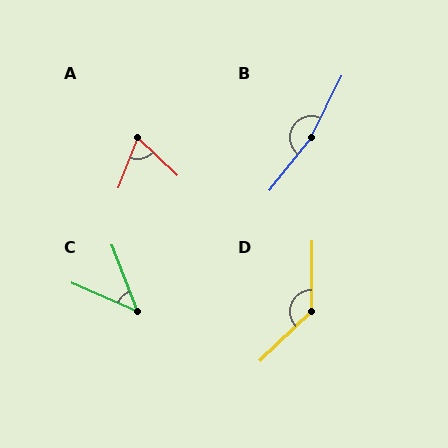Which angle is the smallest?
C, at approximately 46 degrees.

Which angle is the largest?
B, at approximately 168 degrees.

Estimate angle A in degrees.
Approximately 68 degrees.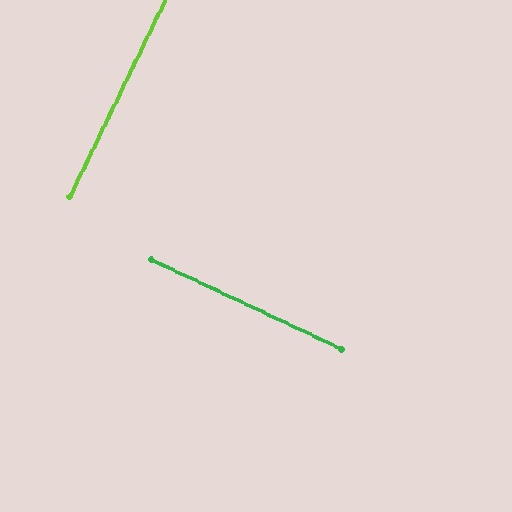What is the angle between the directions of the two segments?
Approximately 89 degrees.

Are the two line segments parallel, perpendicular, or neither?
Perpendicular — they meet at approximately 89°.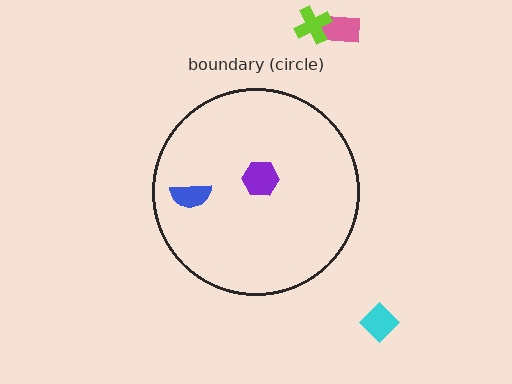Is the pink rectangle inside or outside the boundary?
Outside.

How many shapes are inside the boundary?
2 inside, 3 outside.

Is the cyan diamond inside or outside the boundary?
Outside.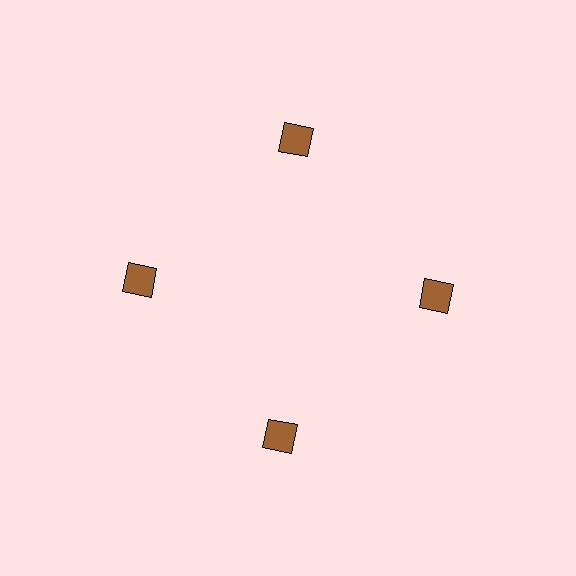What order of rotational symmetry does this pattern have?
This pattern has 4-fold rotational symmetry.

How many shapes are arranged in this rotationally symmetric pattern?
There are 4 shapes, arranged in 4 groups of 1.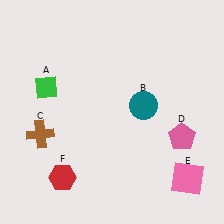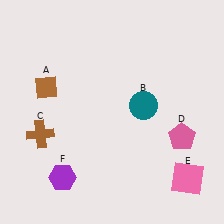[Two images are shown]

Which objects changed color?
A changed from green to brown. F changed from red to purple.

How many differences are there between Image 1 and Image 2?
There are 2 differences between the two images.